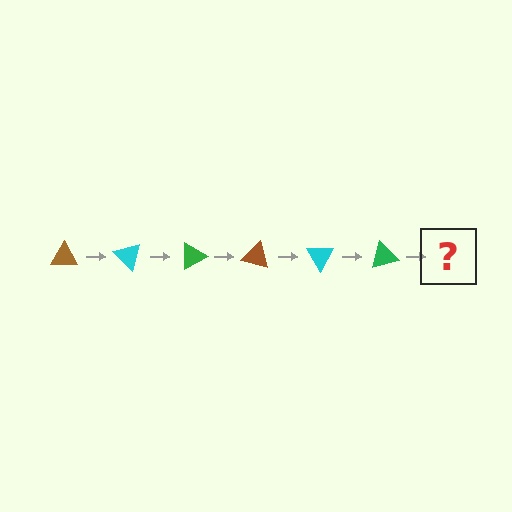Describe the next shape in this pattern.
It should be a brown triangle, rotated 270 degrees from the start.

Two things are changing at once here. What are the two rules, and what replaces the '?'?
The two rules are that it rotates 45 degrees each step and the color cycles through brown, cyan, and green. The '?' should be a brown triangle, rotated 270 degrees from the start.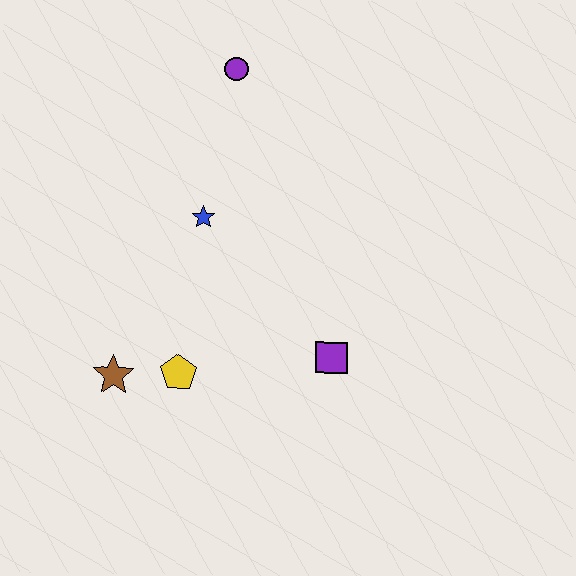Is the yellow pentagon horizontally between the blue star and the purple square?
No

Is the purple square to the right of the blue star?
Yes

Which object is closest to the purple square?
The yellow pentagon is closest to the purple square.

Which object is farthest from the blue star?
The purple square is farthest from the blue star.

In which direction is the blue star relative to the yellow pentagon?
The blue star is above the yellow pentagon.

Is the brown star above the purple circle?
No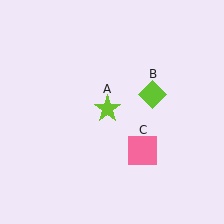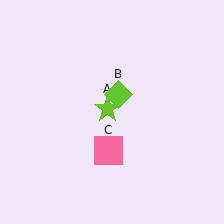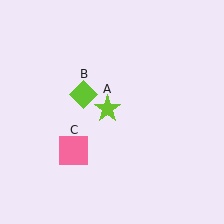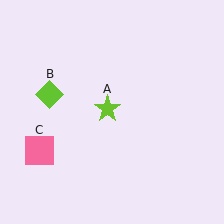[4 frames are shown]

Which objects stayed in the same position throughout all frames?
Lime star (object A) remained stationary.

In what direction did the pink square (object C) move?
The pink square (object C) moved left.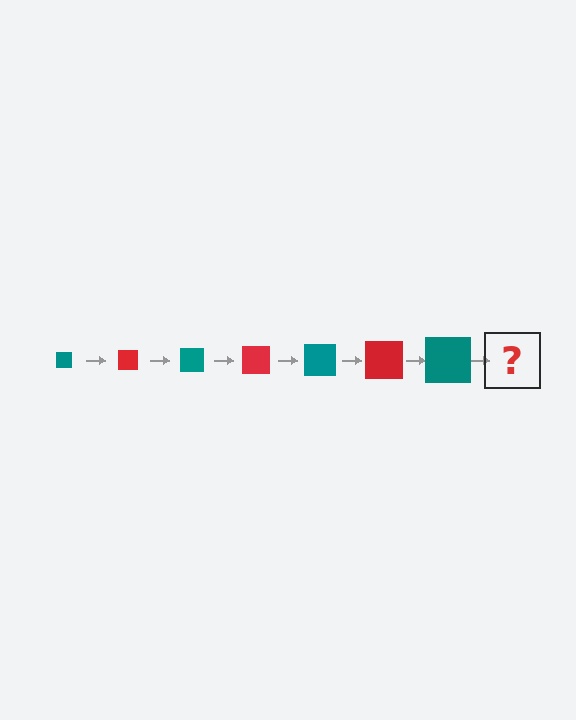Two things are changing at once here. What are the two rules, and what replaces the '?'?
The two rules are that the square grows larger each step and the color cycles through teal and red. The '?' should be a red square, larger than the previous one.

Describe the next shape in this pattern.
It should be a red square, larger than the previous one.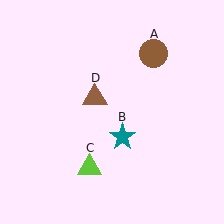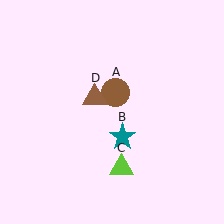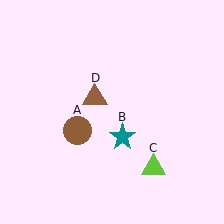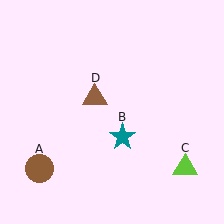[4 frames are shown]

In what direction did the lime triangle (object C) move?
The lime triangle (object C) moved right.